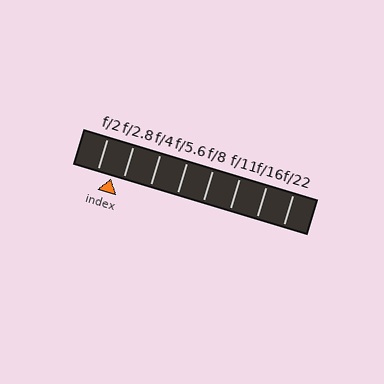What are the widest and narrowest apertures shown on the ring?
The widest aperture shown is f/2 and the narrowest is f/22.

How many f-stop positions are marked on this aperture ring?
There are 8 f-stop positions marked.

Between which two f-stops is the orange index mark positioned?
The index mark is between f/2 and f/2.8.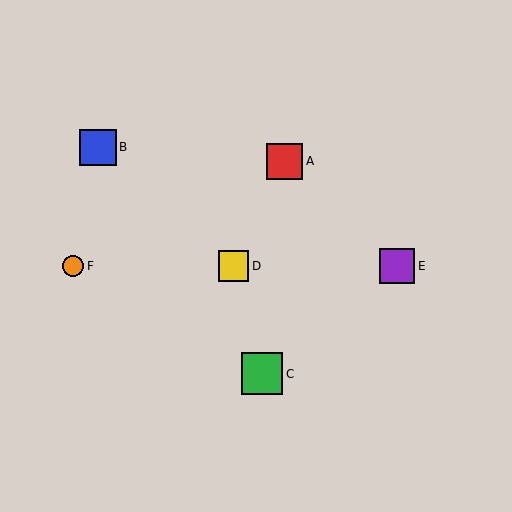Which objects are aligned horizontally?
Objects D, E, F are aligned horizontally.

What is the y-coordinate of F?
Object F is at y≈266.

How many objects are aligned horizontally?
3 objects (D, E, F) are aligned horizontally.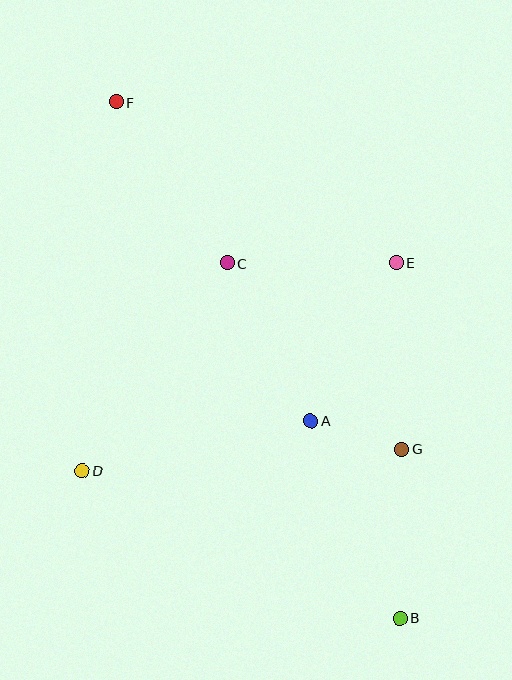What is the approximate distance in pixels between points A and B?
The distance between A and B is approximately 216 pixels.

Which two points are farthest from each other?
Points B and F are farthest from each other.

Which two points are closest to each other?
Points A and G are closest to each other.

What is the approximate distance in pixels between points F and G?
The distance between F and G is approximately 449 pixels.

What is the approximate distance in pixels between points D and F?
The distance between D and F is approximately 371 pixels.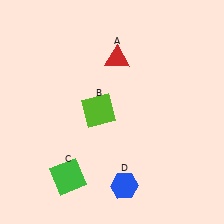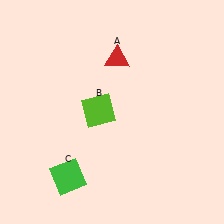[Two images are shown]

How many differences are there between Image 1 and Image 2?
There is 1 difference between the two images.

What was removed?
The blue hexagon (D) was removed in Image 2.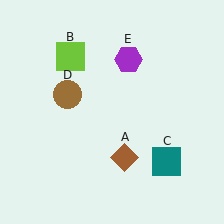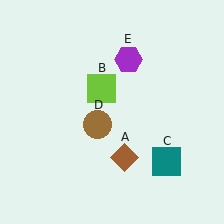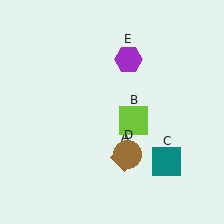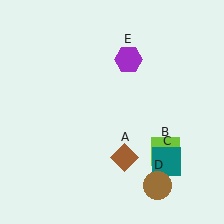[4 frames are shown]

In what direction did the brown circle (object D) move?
The brown circle (object D) moved down and to the right.